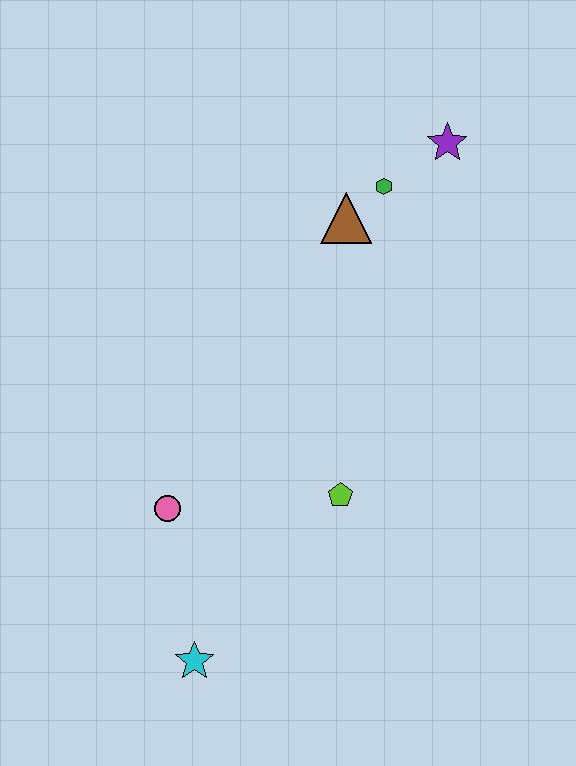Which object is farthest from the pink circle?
The purple star is farthest from the pink circle.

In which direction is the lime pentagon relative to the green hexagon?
The lime pentagon is below the green hexagon.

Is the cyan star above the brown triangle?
No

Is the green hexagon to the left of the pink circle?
No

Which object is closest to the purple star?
The green hexagon is closest to the purple star.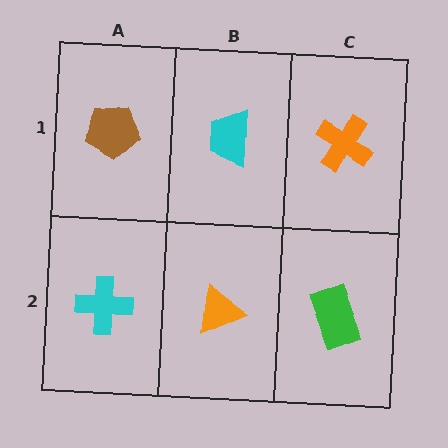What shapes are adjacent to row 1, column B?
An orange triangle (row 2, column B), a brown pentagon (row 1, column A), an orange cross (row 1, column C).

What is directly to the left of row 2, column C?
An orange triangle.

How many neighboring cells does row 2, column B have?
3.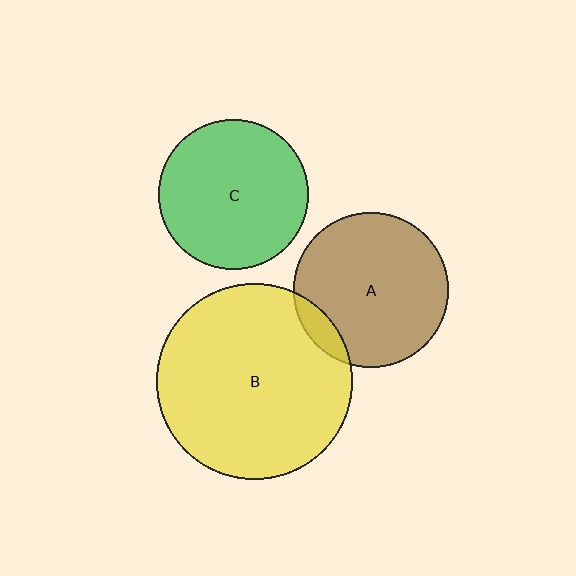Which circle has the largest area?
Circle B (yellow).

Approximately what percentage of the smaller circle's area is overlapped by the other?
Approximately 10%.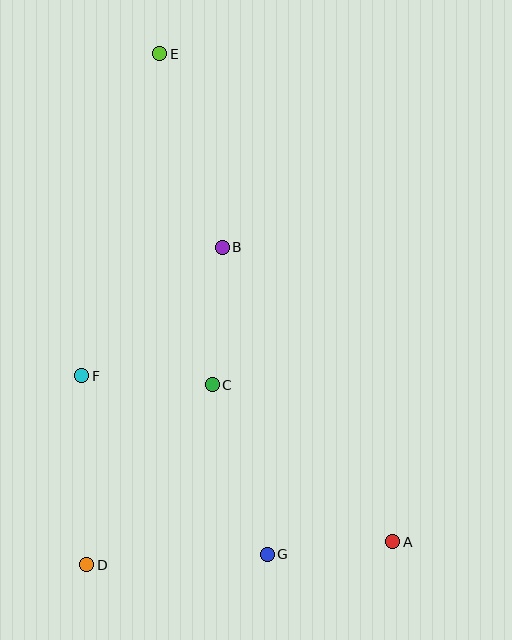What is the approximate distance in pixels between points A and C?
The distance between A and C is approximately 239 pixels.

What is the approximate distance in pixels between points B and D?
The distance between B and D is approximately 345 pixels.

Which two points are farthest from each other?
Points A and E are farthest from each other.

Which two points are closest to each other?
Points A and G are closest to each other.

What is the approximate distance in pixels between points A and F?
The distance between A and F is approximately 352 pixels.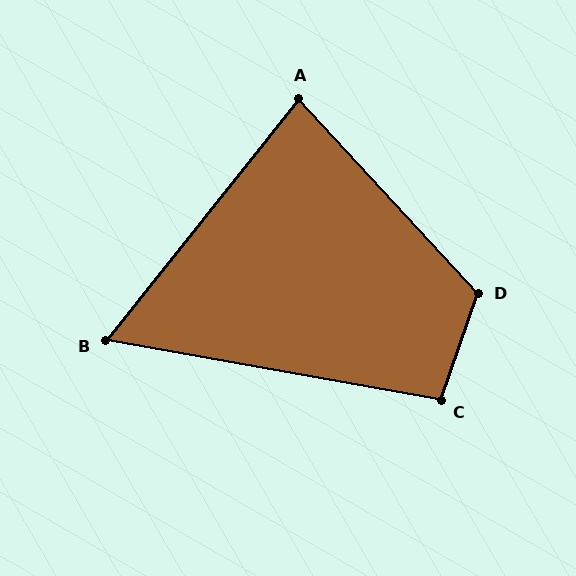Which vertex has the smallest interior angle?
B, at approximately 62 degrees.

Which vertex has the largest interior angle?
D, at approximately 118 degrees.